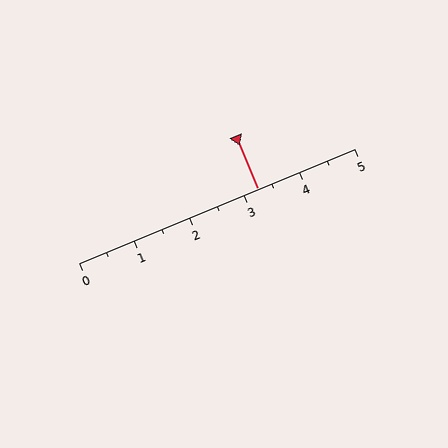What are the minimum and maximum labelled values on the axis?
The axis runs from 0 to 5.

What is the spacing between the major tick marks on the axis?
The major ticks are spaced 1 apart.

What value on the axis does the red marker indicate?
The marker indicates approximately 3.2.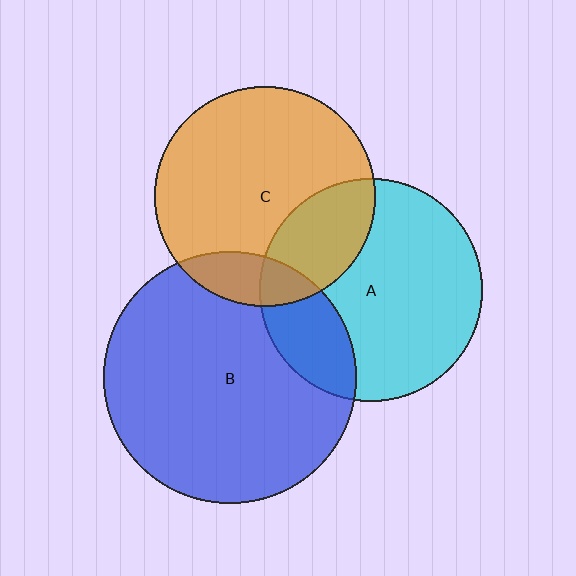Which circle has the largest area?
Circle B (blue).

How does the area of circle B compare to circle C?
Approximately 1.3 times.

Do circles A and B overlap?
Yes.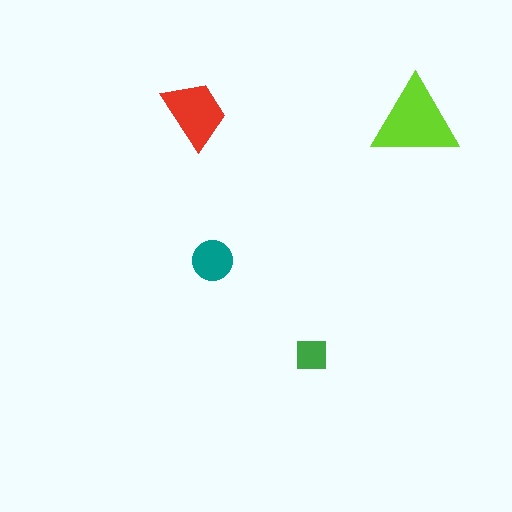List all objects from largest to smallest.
The lime triangle, the red trapezoid, the teal circle, the green square.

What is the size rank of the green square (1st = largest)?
4th.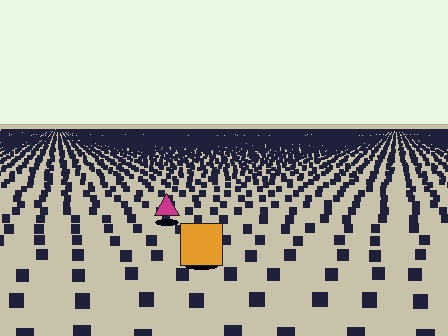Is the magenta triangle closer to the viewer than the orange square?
No. The orange square is closer — you can tell from the texture gradient: the ground texture is coarser near it.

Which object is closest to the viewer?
The orange square is closest. The texture marks near it are larger and more spread out.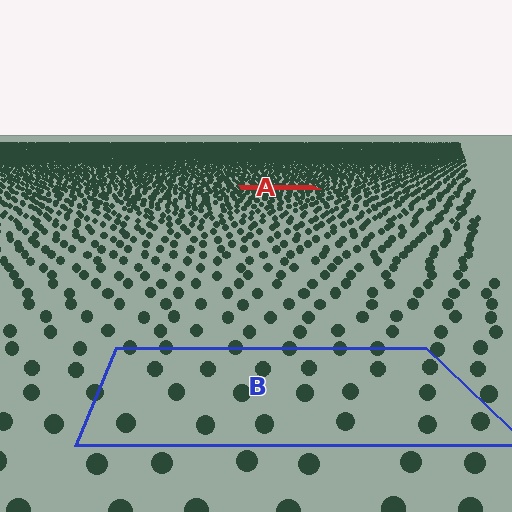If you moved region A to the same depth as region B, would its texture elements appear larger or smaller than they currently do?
They would appear larger. At a closer depth, the same texture elements are projected at a bigger on-screen size.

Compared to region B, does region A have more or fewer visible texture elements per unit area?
Region A has more texture elements per unit area — they are packed more densely because it is farther away.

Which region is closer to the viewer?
Region B is closer. The texture elements there are larger and more spread out.